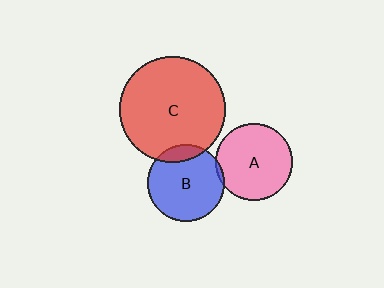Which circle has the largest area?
Circle C (red).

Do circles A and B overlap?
Yes.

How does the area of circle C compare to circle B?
Approximately 1.8 times.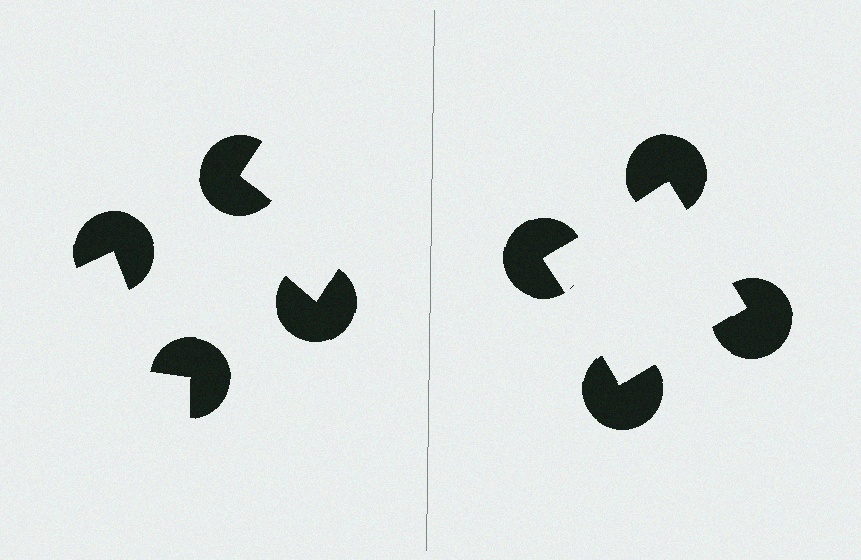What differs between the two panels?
The pac-man discs are positioned identically on both sides; only the wedge orientations differ. On the right they align to a square; on the left they are misaligned.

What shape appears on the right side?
An illusory square.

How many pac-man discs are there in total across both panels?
8 — 4 on each side.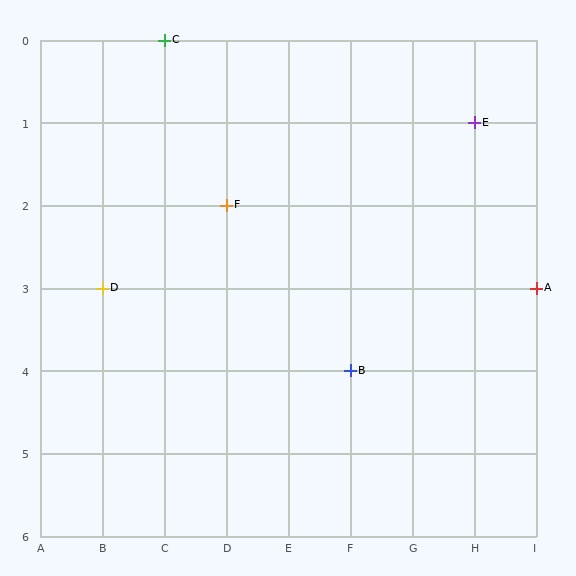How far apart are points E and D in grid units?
Points E and D are 6 columns and 2 rows apart (about 6.3 grid units diagonally).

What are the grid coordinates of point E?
Point E is at grid coordinates (H, 1).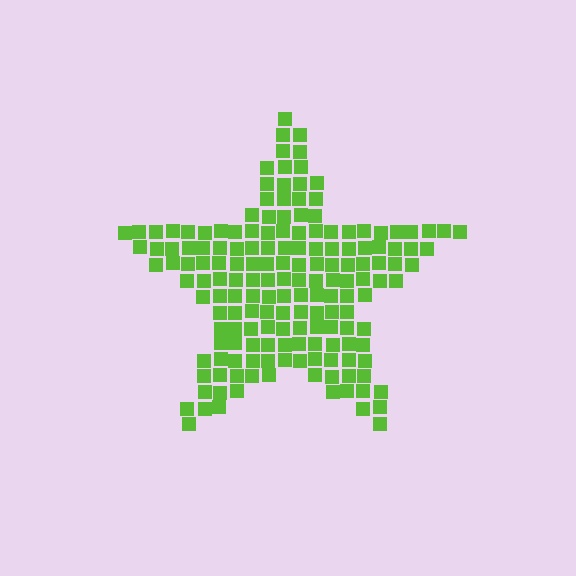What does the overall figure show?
The overall figure shows a star.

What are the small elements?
The small elements are squares.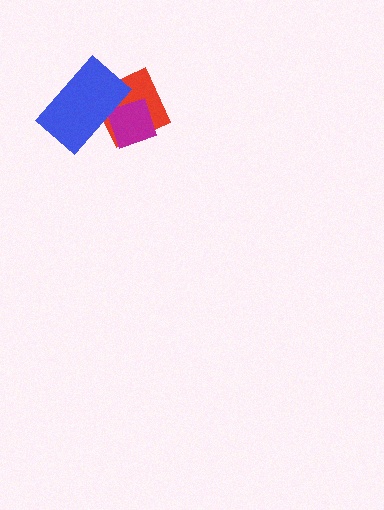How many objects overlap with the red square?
2 objects overlap with the red square.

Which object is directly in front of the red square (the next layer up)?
The magenta diamond is directly in front of the red square.